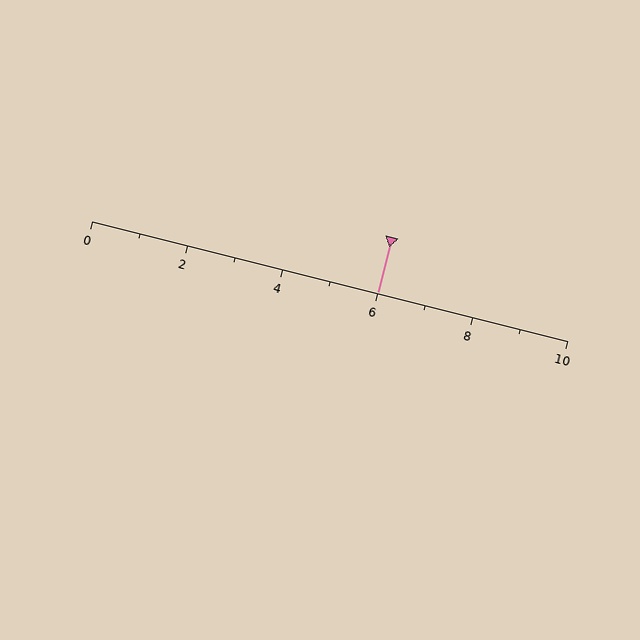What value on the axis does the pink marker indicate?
The marker indicates approximately 6.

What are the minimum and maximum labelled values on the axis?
The axis runs from 0 to 10.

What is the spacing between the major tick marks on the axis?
The major ticks are spaced 2 apart.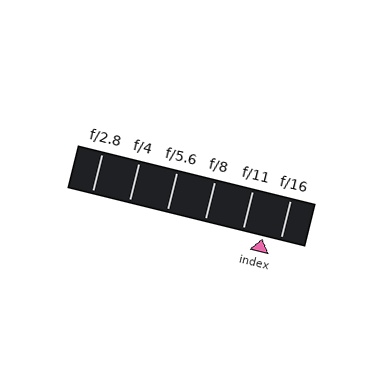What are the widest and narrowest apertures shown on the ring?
The widest aperture shown is f/2.8 and the narrowest is f/16.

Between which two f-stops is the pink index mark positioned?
The index mark is between f/11 and f/16.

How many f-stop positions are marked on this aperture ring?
There are 6 f-stop positions marked.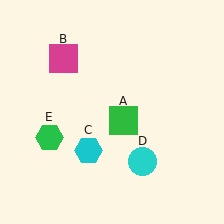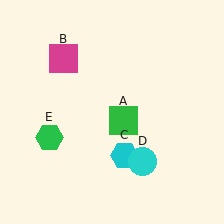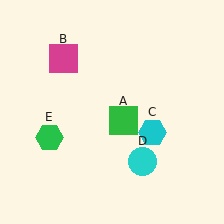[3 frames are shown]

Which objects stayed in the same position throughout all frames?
Green square (object A) and magenta square (object B) and cyan circle (object D) and green hexagon (object E) remained stationary.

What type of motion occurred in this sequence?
The cyan hexagon (object C) rotated counterclockwise around the center of the scene.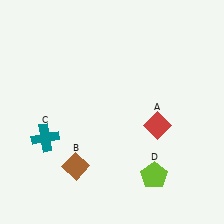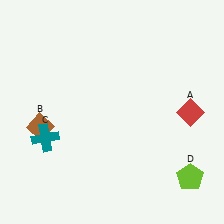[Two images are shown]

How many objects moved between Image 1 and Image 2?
3 objects moved between the two images.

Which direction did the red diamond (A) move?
The red diamond (A) moved right.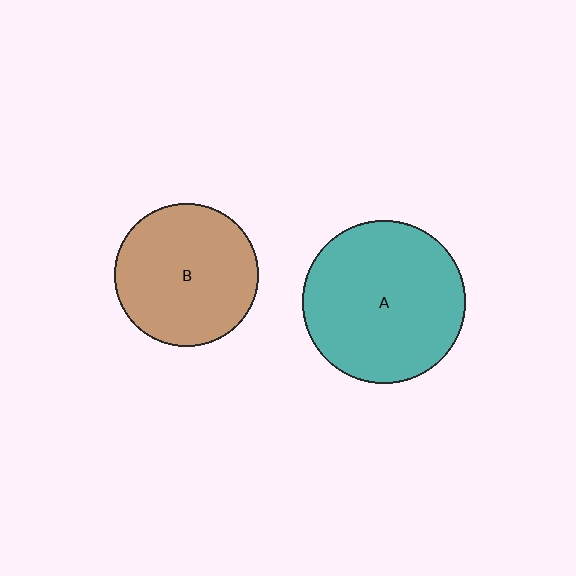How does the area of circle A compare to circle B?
Approximately 1.3 times.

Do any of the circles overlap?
No, none of the circles overlap.